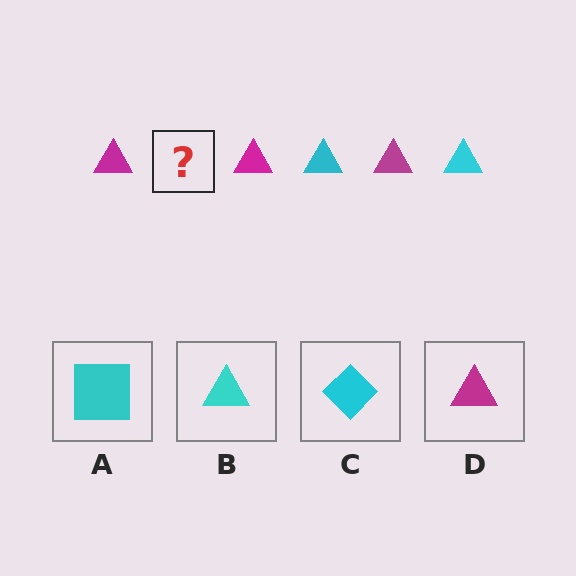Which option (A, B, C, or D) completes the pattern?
B.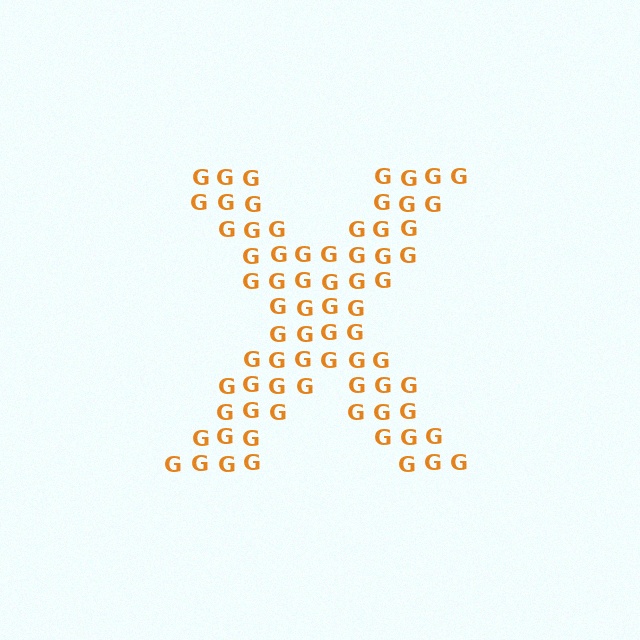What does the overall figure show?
The overall figure shows the letter X.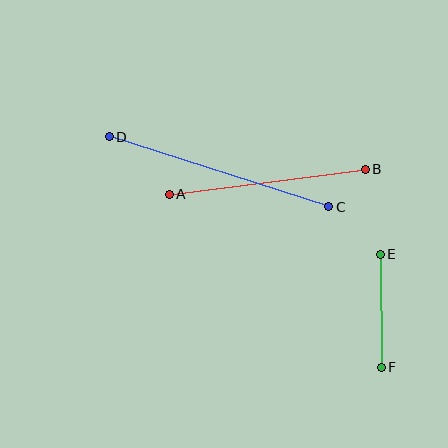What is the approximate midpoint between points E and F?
The midpoint is at approximately (381, 311) pixels.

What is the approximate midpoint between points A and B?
The midpoint is at approximately (267, 182) pixels.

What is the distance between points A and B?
The distance is approximately 198 pixels.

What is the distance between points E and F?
The distance is approximately 113 pixels.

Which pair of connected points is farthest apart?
Points C and D are farthest apart.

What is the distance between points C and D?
The distance is approximately 231 pixels.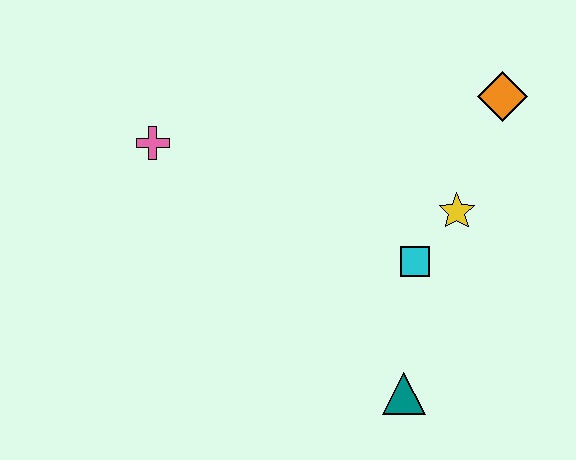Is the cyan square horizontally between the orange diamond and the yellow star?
No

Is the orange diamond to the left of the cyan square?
No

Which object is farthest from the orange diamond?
The pink cross is farthest from the orange diamond.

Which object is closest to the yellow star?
The cyan square is closest to the yellow star.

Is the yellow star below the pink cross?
Yes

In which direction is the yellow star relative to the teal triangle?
The yellow star is above the teal triangle.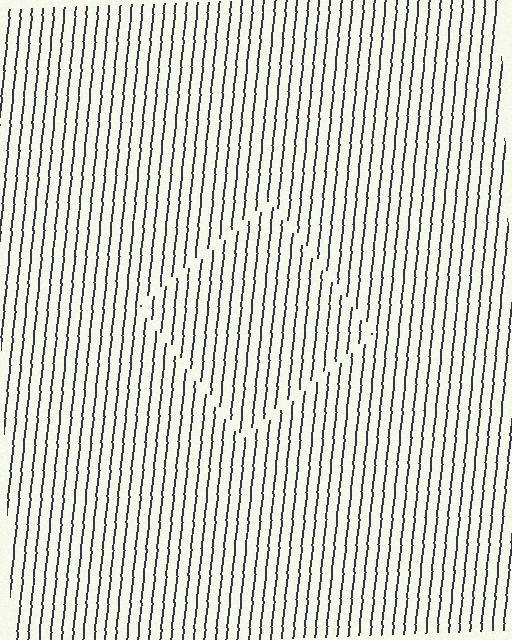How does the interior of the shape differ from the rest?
The interior of the shape contains the same grating, shifted by half a period — the contour is defined by the phase discontinuity where line-ends from the inner and outer gratings abut.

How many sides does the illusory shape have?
4 sides — the line-ends trace a square.